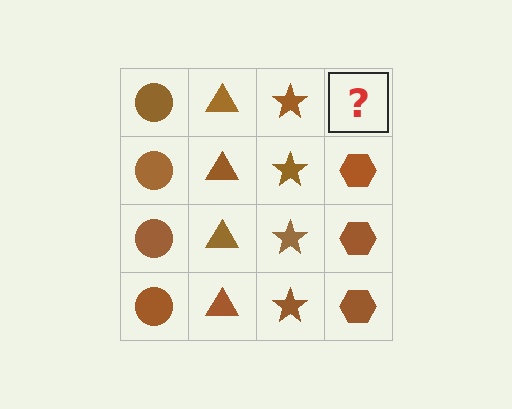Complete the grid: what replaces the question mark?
The question mark should be replaced with a brown hexagon.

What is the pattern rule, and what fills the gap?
The rule is that each column has a consistent shape. The gap should be filled with a brown hexagon.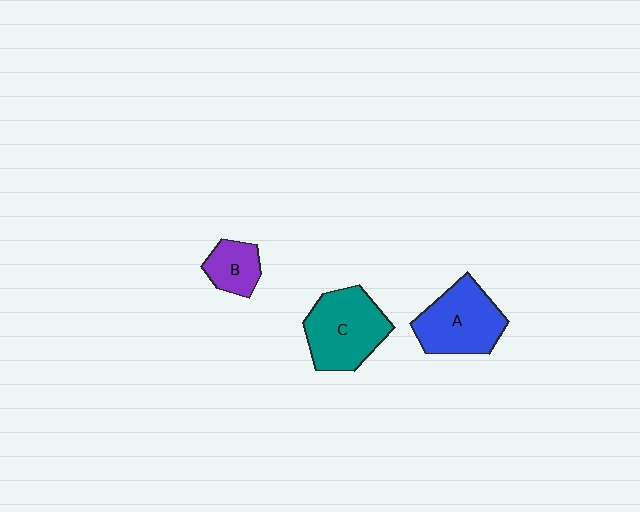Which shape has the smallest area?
Shape B (purple).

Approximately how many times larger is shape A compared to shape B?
Approximately 2.0 times.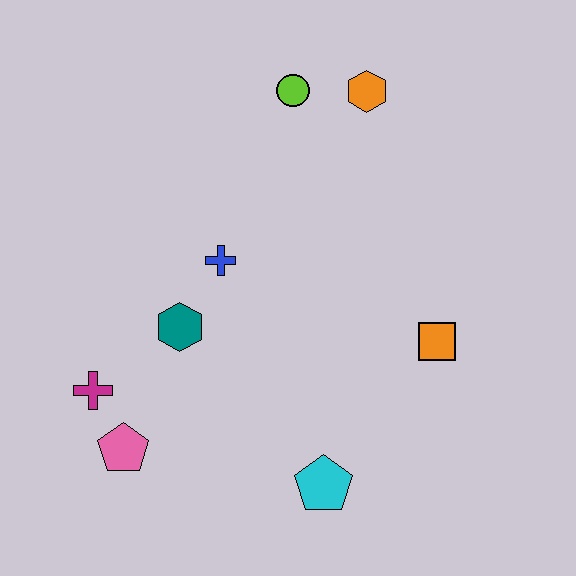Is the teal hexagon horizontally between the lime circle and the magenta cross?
Yes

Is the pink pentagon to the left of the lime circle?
Yes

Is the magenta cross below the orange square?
Yes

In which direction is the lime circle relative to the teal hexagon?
The lime circle is above the teal hexagon.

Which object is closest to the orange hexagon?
The lime circle is closest to the orange hexagon.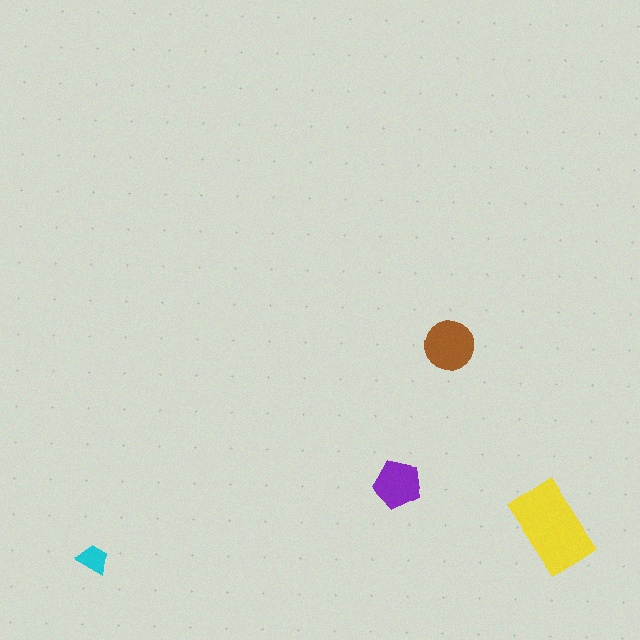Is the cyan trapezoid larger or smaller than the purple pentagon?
Smaller.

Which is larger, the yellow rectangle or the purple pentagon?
The yellow rectangle.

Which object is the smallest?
The cyan trapezoid.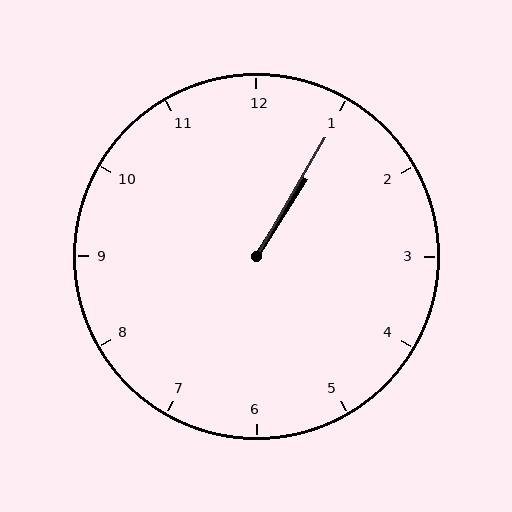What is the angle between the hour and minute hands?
Approximately 2 degrees.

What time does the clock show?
1:05.